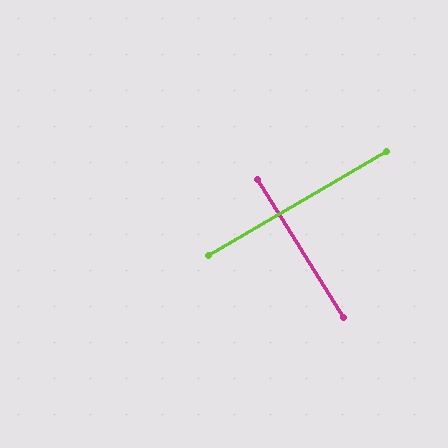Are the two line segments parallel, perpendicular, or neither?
Perpendicular — they meet at approximately 88°.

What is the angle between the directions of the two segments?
Approximately 88 degrees.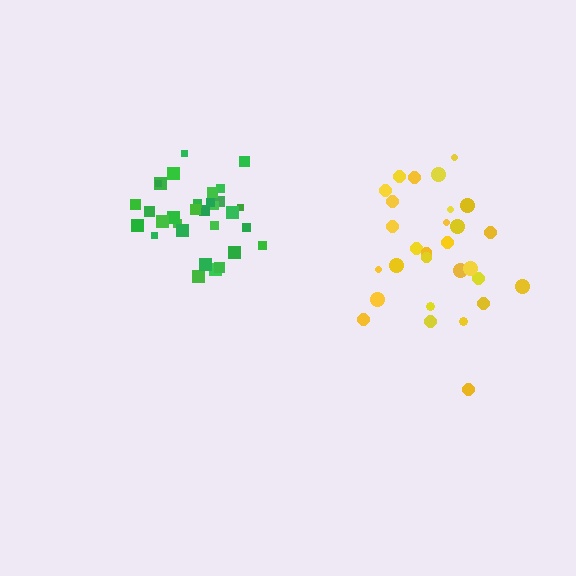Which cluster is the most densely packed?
Green.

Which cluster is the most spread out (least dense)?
Yellow.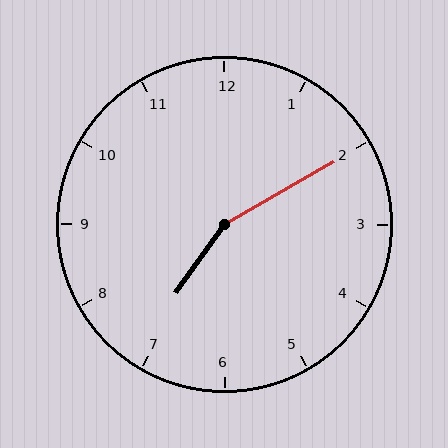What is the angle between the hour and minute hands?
Approximately 155 degrees.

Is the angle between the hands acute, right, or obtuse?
It is obtuse.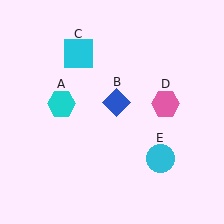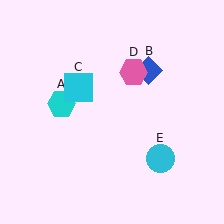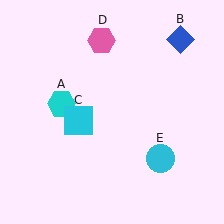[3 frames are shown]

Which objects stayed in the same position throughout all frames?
Cyan hexagon (object A) and cyan circle (object E) remained stationary.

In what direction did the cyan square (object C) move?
The cyan square (object C) moved down.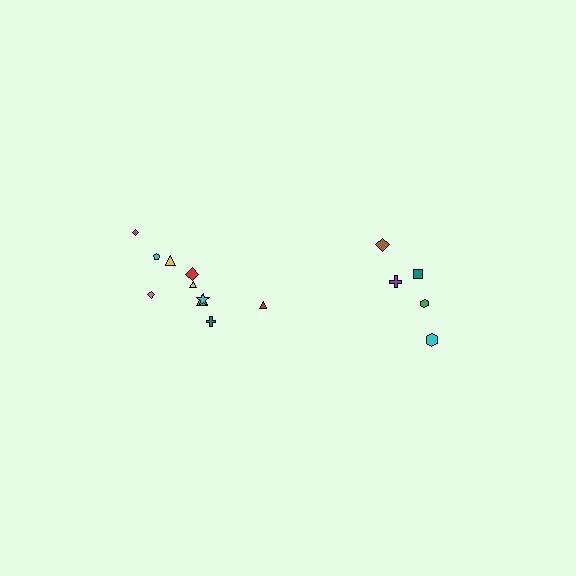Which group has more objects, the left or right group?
The left group.